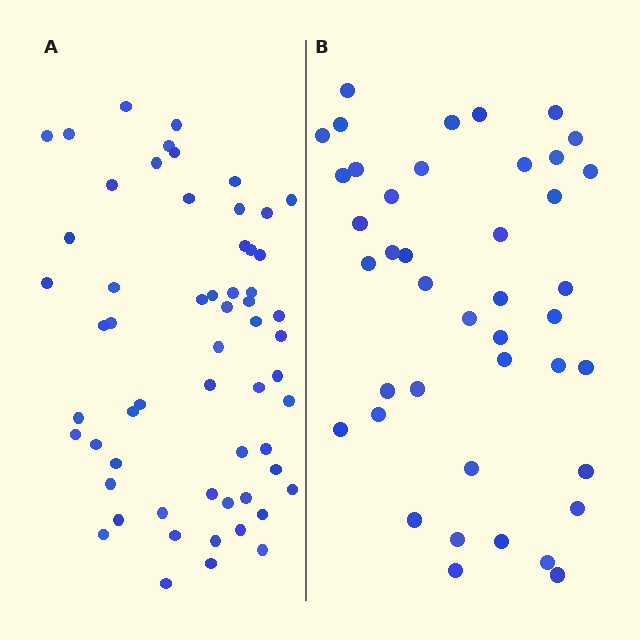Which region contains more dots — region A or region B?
Region A (the left region) has more dots.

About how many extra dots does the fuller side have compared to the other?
Region A has approximately 15 more dots than region B.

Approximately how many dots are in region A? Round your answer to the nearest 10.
About 60 dots. (The exact count is 59, which rounds to 60.)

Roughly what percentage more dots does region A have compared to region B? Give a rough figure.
About 40% more.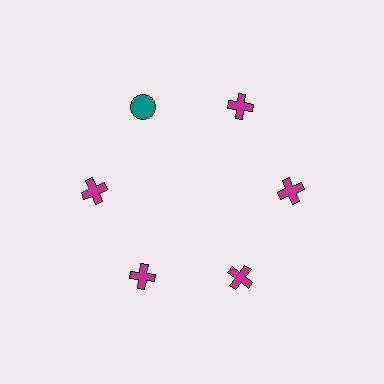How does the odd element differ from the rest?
It differs in both color (teal instead of magenta) and shape (circle instead of cross).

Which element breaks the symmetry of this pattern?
The teal circle at roughly the 11 o'clock position breaks the symmetry. All other shapes are magenta crosses.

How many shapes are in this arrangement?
There are 6 shapes arranged in a ring pattern.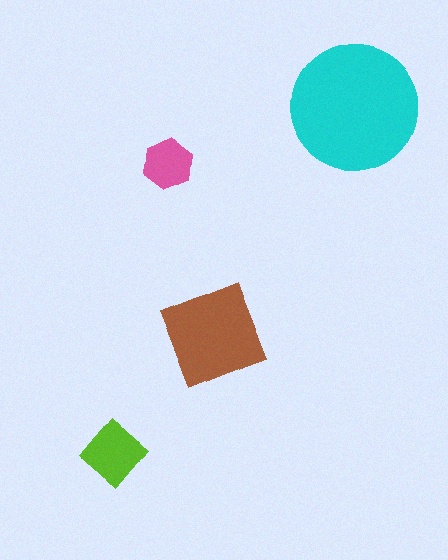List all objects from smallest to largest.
The pink hexagon, the lime diamond, the brown square, the cyan circle.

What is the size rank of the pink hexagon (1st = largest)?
4th.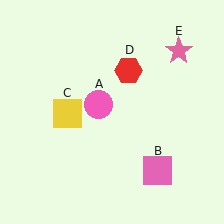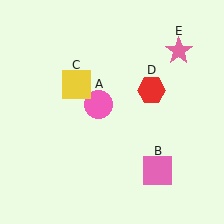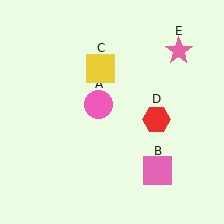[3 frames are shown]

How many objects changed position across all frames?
2 objects changed position: yellow square (object C), red hexagon (object D).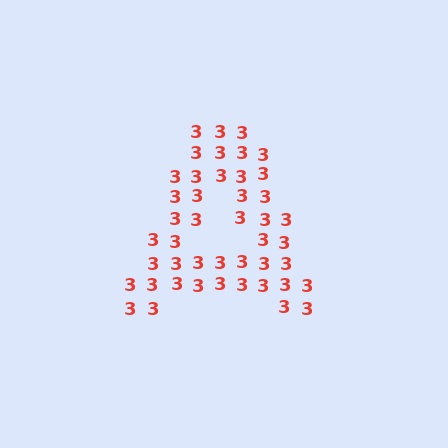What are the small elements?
The small elements are digit 3's.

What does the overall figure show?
The overall figure shows the letter A.